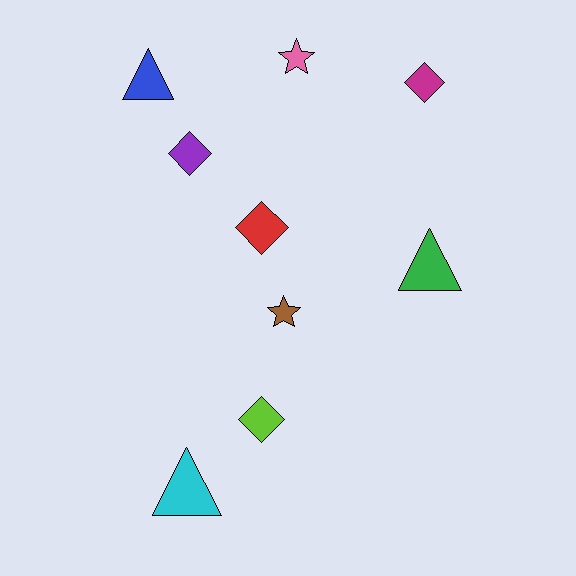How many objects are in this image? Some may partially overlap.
There are 9 objects.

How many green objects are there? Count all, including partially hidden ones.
There is 1 green object.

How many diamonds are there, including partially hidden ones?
There are 4 diamonds.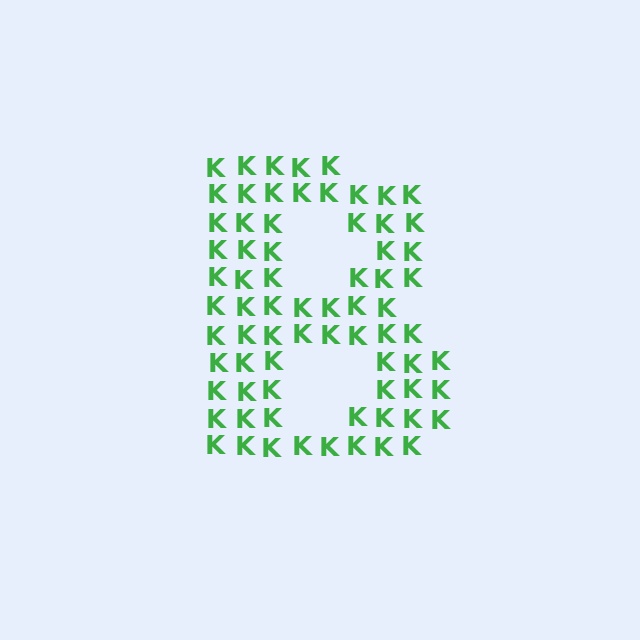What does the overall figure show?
The overall figure shows the letter B.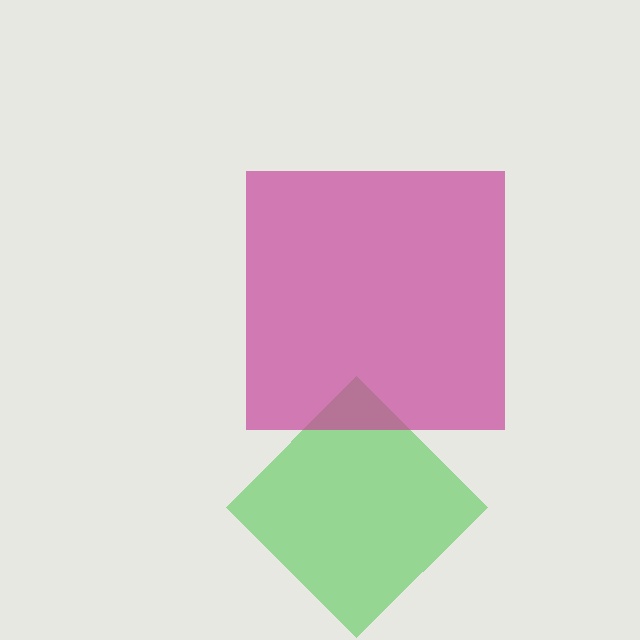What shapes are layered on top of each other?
The layered shapes are: a green diamond, a magenta square.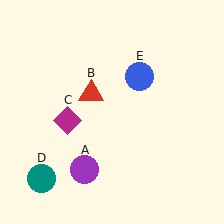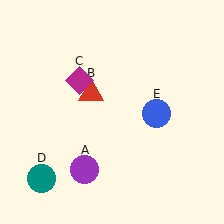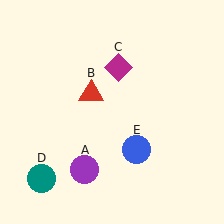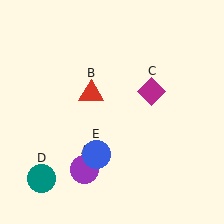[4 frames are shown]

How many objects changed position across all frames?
2 objects changed position: magenta diamond (object C), blue circle (object E).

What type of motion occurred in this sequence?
The magenta diamond (object C), blue circle (object E) rotated clockwise around the center of the scene.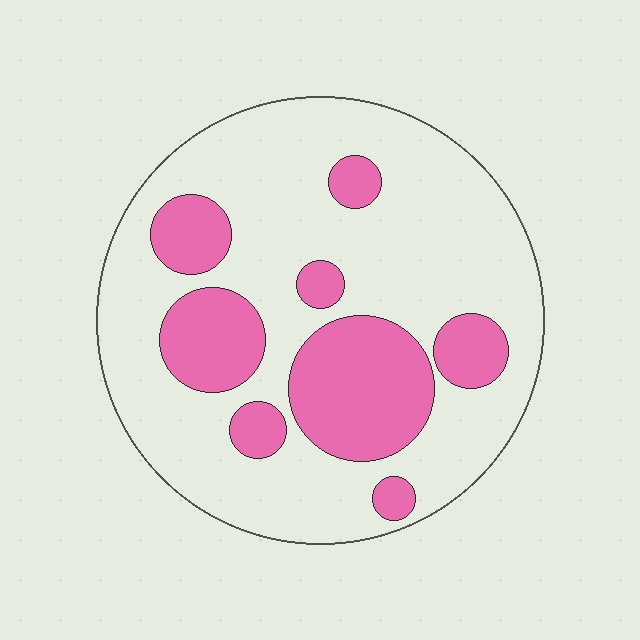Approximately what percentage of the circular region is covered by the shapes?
Approximately 30%.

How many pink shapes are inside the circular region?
8.